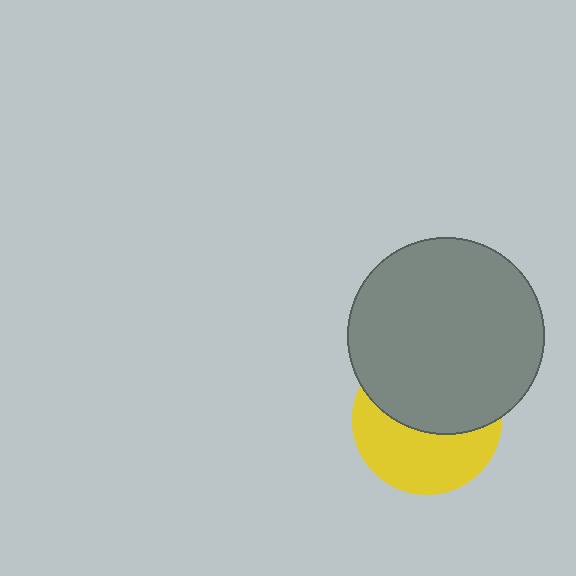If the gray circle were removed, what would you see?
You would see the complete yellow circle.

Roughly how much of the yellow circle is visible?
About half of it is visible (roughly 48%).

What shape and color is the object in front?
The object in front is a gray circle.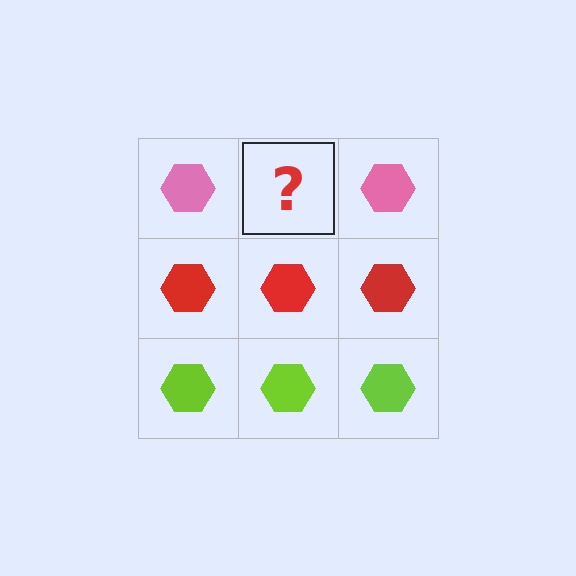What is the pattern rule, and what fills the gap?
The rule is that each row has a consistent color. The gap should be filled with a pink hexagon.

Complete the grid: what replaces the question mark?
The question mark should be replaced with a pink hexagon.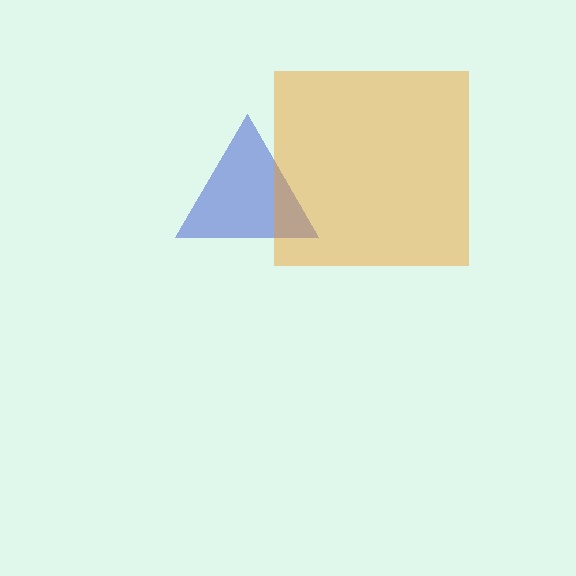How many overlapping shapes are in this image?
There are 2 overlapping shapes in the image.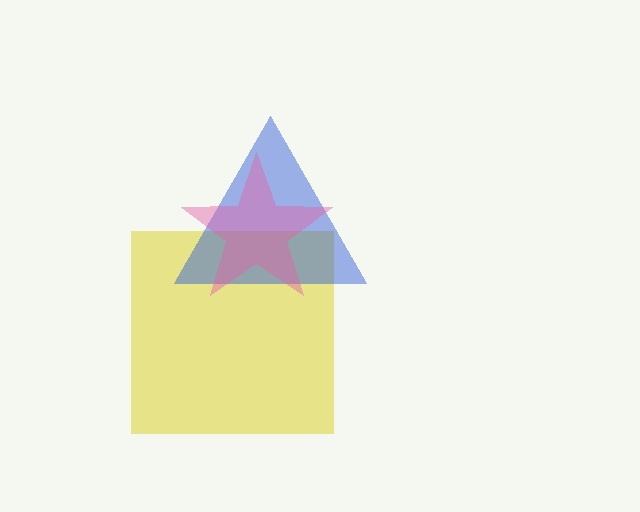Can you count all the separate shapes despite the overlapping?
Yes, there are 3 separate shapes.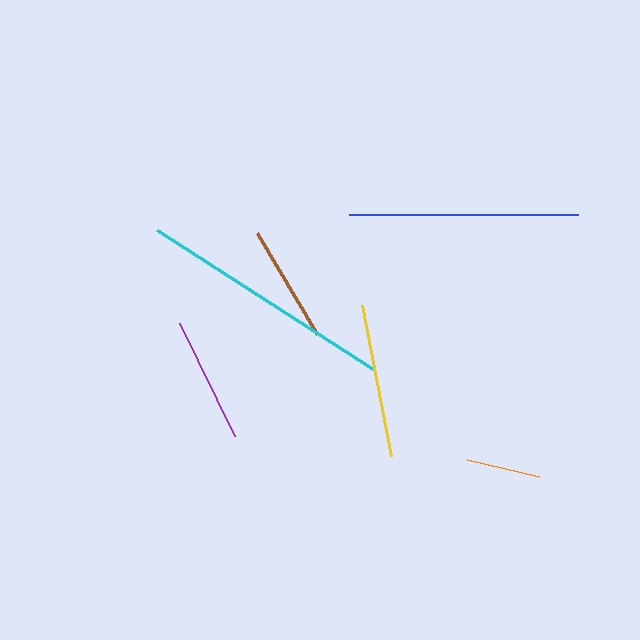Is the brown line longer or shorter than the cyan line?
The cyan line is longer than the brown line.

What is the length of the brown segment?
The brown segment is approximately 117 pixels long.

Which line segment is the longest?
The cyan line is the longest at approximately 257 pixels.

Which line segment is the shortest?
The orange line is the shortest at approximately 74 pixels.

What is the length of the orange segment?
The orange segment is approximately 74 pixels long.